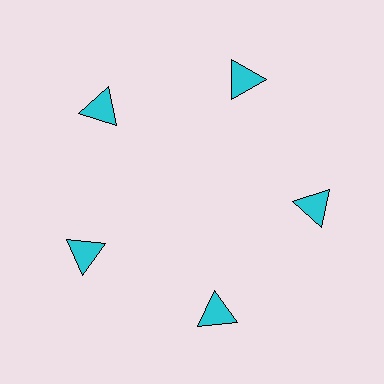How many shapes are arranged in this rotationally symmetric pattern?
There are 5 shapes, arranged in 5 groups of 1.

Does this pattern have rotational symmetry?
Yes, this pattern has 5-fold rotational symmetry. It looks the same after rotating 72 degrees around the center.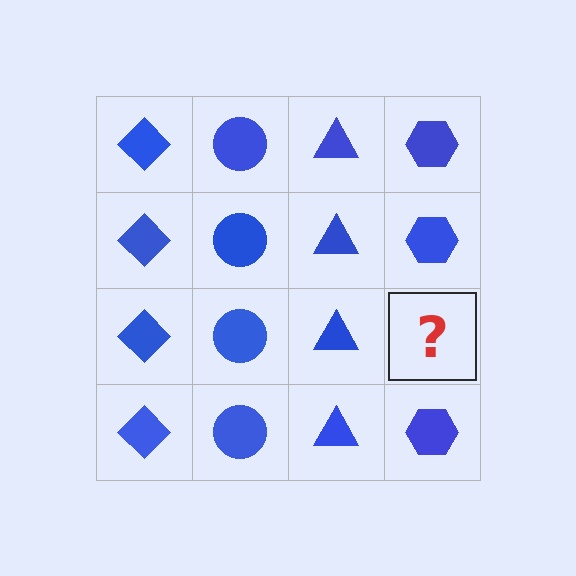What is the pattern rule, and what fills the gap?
The rule is that each column has a consistent shape. The gap should be filled with a blue hexagon.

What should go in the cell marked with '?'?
The missing cell should contain a blue hexagon.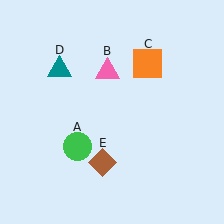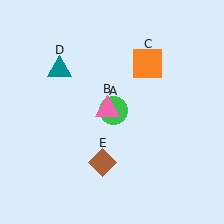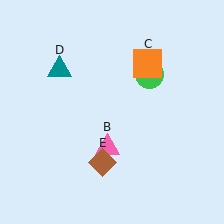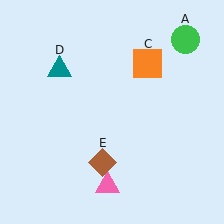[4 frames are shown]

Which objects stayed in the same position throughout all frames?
Orange square (object C) and teal triangle (object D) and brown diamond (object E) remained stationary.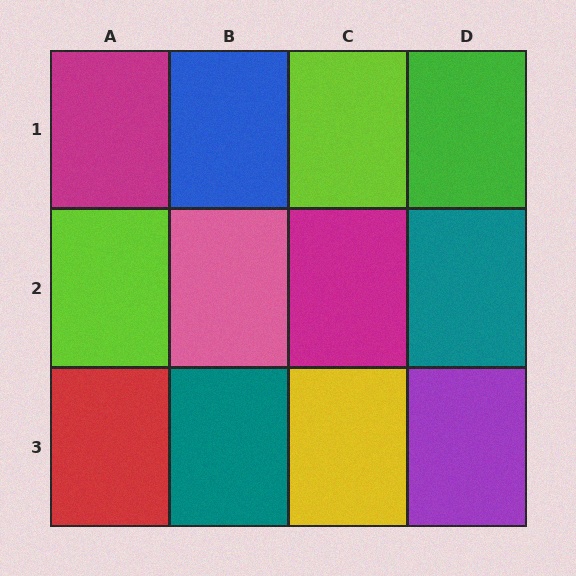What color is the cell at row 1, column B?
Blue.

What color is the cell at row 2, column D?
Teal.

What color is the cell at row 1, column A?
Magenta.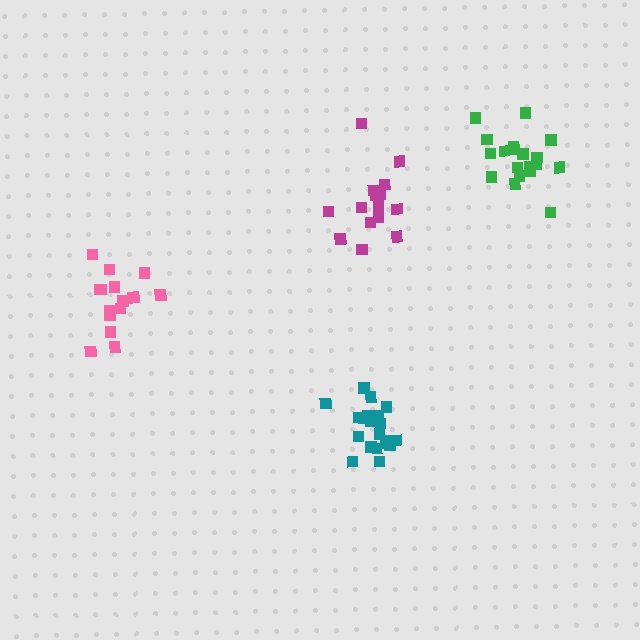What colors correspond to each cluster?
The clusters are colored: magenta, pink, teal, green.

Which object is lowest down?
The teal cluster is bottommost.